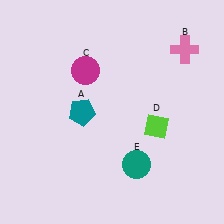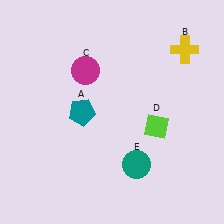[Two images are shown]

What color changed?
The cross (B) changed from pink in Image 1 to yellow in Image 2.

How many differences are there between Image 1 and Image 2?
There is 1 difference between the two images.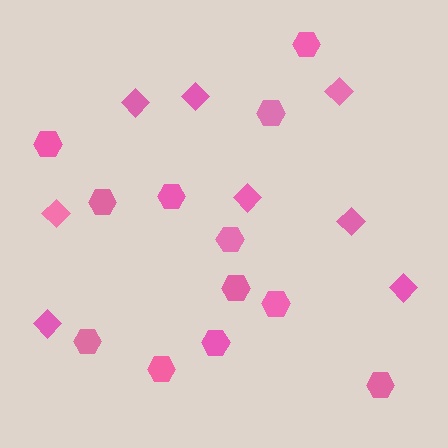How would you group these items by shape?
There are 2 groups: one group of hexagons (12) and one group of diamonds (8).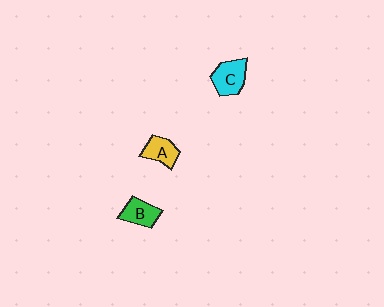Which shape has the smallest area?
Shape A (yellow).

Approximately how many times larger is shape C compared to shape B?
Approximately 1.2 times.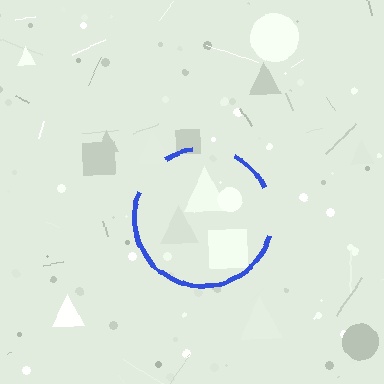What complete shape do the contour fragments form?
The contour fragments form a circle.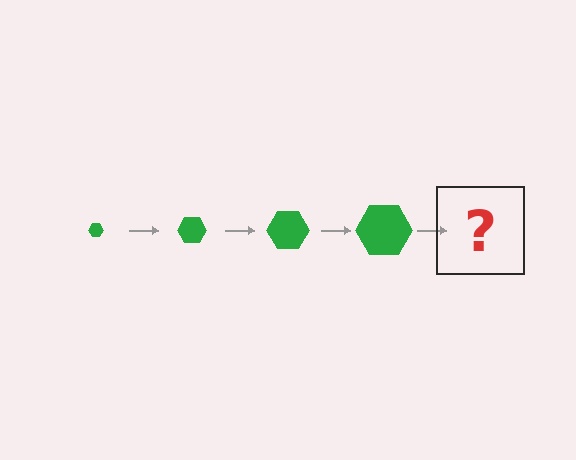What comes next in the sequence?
The next element should be a green hexagon, larger than the previous one.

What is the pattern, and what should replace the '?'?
The pattern is that the hexagon gets progressively larger each step. The '?' should be a green hexagon, larger than the previous one.